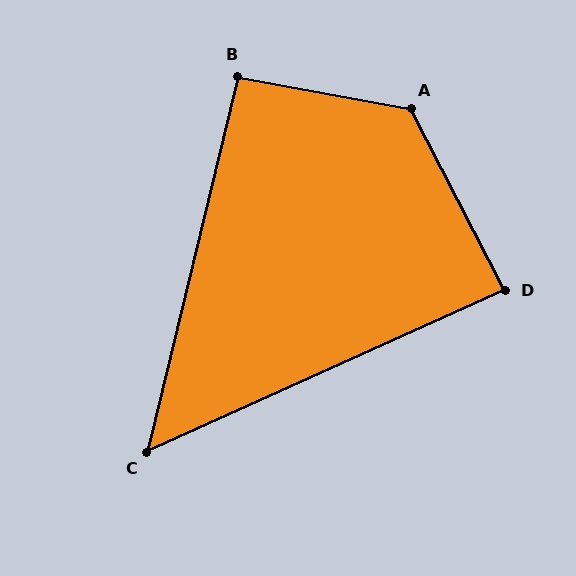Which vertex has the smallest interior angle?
C, at approximately 52 degrees.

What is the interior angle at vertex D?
Approximately 87 degrees (approximately right).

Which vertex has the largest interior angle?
A, at approximately 128 degrees.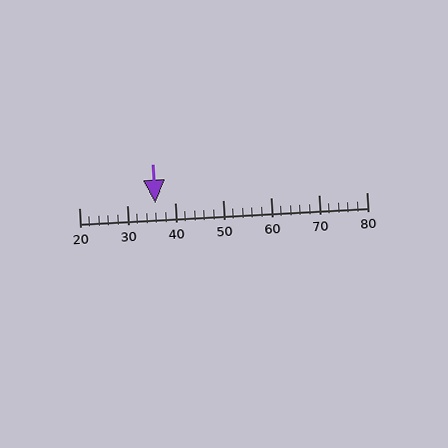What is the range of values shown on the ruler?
The ruler shows values from 20 to 80.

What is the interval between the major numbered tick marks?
The major tick marks are spaced 10 units apart.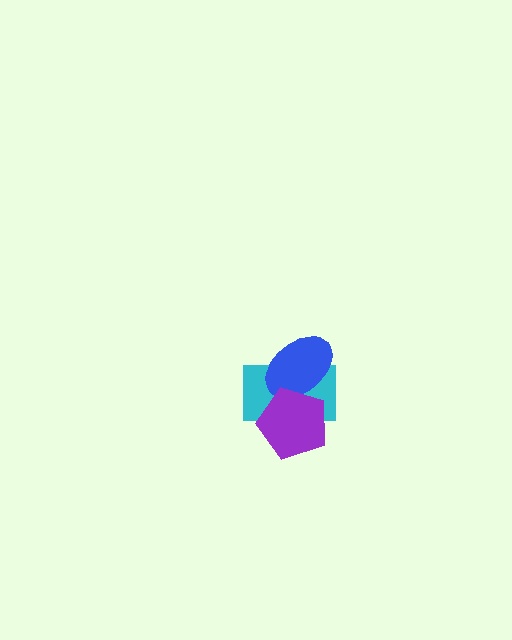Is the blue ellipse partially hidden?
Yes, it is partially covered by another shape.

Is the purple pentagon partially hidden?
No, no other shape covers it.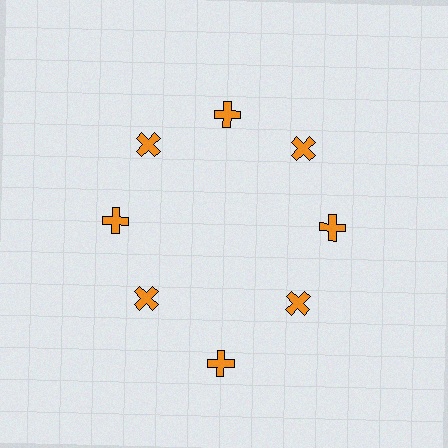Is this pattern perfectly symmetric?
No. The 8 orange crosses are arranged in a ring, but one element near the 6 o'clock position is pushed outward from the center, breaking the 8-fold rotational symmetry.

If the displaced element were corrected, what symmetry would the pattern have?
It would have 8-fold rotational symmetry — the pattern would map onto itself every 45 degrees.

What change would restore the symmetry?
The symmetry would be restored by moving it inward, back onto the ring so that all 8 crosses sit at equal angles and equal distance from the center.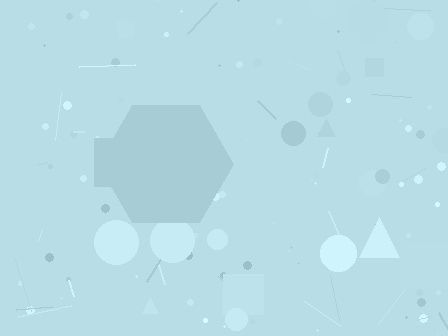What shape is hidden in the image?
A hexagon is hidden in the image.